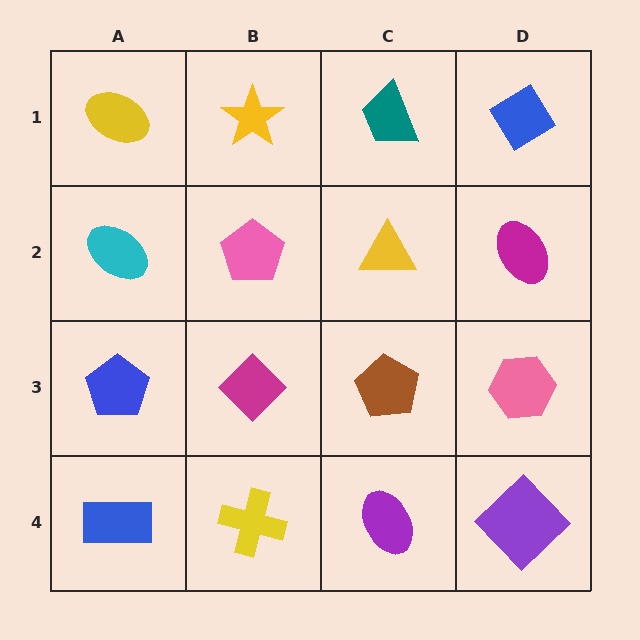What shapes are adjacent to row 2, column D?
A blue diamond (row 1, column D), a pink hexagon (row 3, column D), a yellow triangle (row 2, column C).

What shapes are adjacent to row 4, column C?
A brown pentagon (row 3, column C), a yellow cross (row 4, column B), a purple diamond (row 4, column D).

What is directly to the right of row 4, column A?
A yellow cross.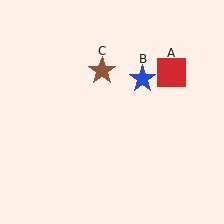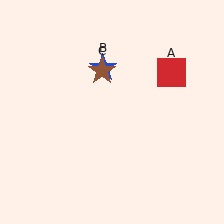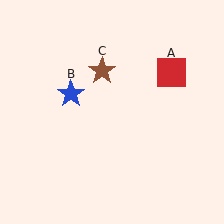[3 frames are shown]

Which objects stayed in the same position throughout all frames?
Red square (object A) and brown star (object C) remained stationary.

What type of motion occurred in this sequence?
The blue star (object B) rotated counterclockwise around the center of the scene.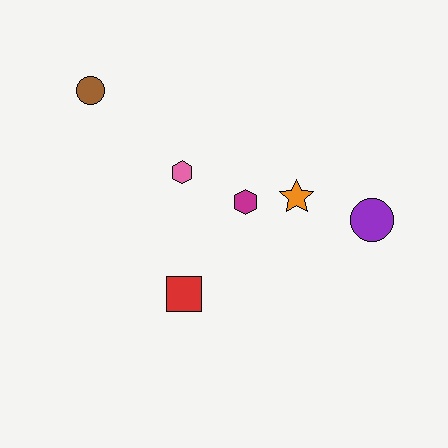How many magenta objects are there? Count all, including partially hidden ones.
There is 1 magenta object.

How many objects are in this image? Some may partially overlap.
There are 6 objects.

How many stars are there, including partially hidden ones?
There is 1 star.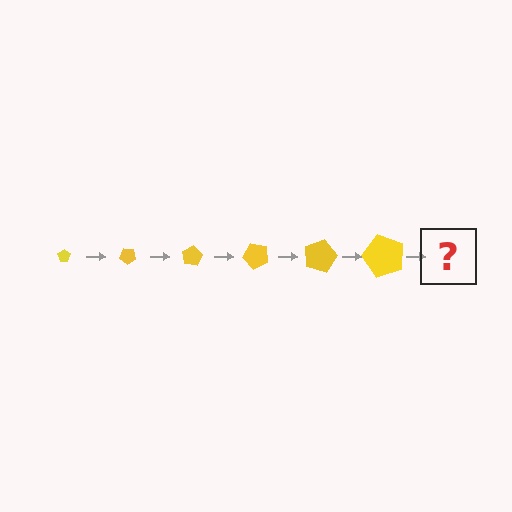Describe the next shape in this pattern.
It should be a pentagon, larger than the previous one and rotated 240 degrees from the start.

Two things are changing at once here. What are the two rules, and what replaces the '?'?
The two rules are that the pentagon grows larger each step and it rotates 40 degrees each step. The '?' should be a pentagon, larger than the previous one and rotated 240 degrees from the start.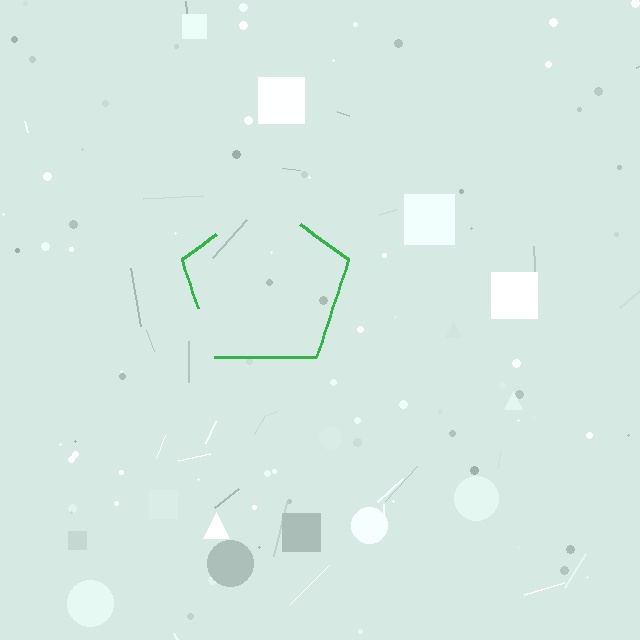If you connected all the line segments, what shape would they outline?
They would outline a pentagon.